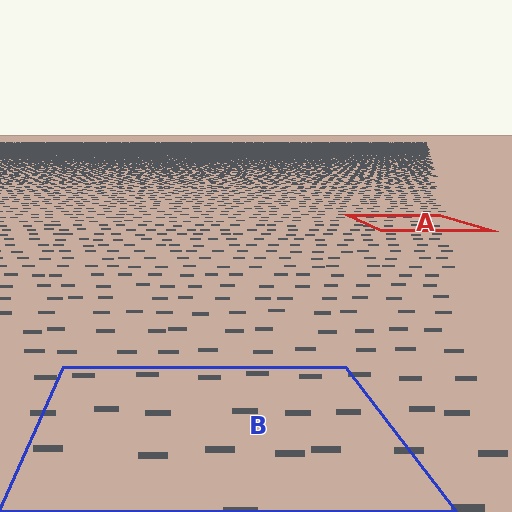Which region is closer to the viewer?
Region B is closer. The texture elements there are larger and more spread out.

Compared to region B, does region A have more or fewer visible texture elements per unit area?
Region A has more texture elements per unit area — they are packed more densely because it is farther away.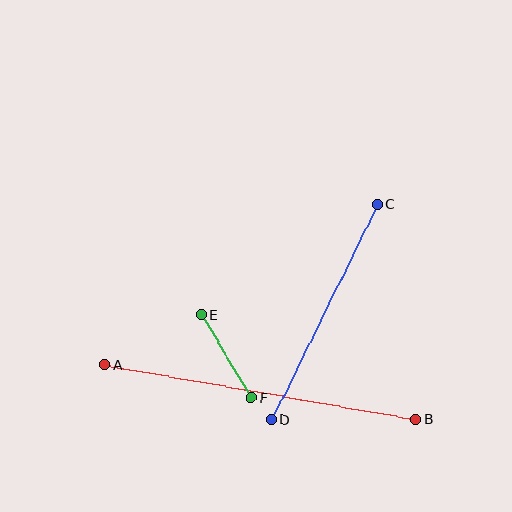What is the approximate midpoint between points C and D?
The midpoint is at approximately (324, 312) pixels.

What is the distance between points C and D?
The distance is approximately 240 pixels.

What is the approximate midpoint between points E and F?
The midpoint is at approximately (226, 356) pixels.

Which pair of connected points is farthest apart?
Points A and B are farthest apart.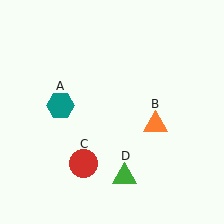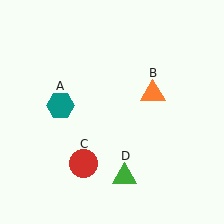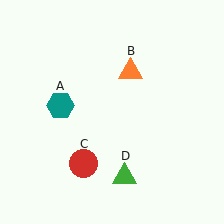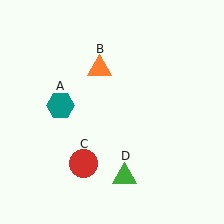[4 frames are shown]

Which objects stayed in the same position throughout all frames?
Teal hexagon (object A) and red circle (object C) and green triangle (object D) remained stationary.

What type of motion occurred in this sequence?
The orange triangle (object B) rotated counterclockwise around the center of the scene.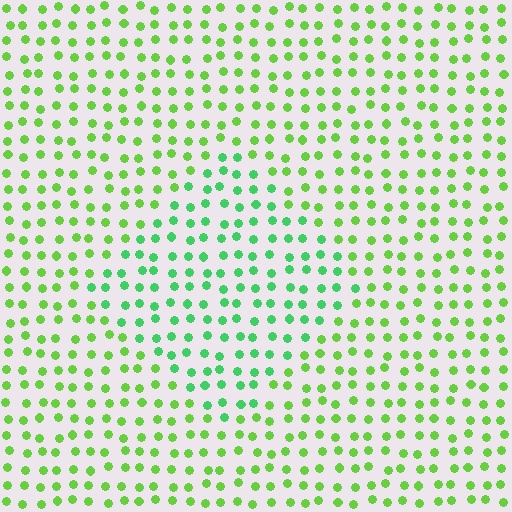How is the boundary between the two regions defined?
The boundary is defined purely by a slight shift in hue (about 32 degrees). Spacing, size, and orientation are identical on both sides.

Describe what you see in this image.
The image is filled with small lime elements in a uniform arrangement. A diamond-shaped region is visible where the elements are tinted to a slightly different hue, forming a subtle color boundary.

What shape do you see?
I see a diamond.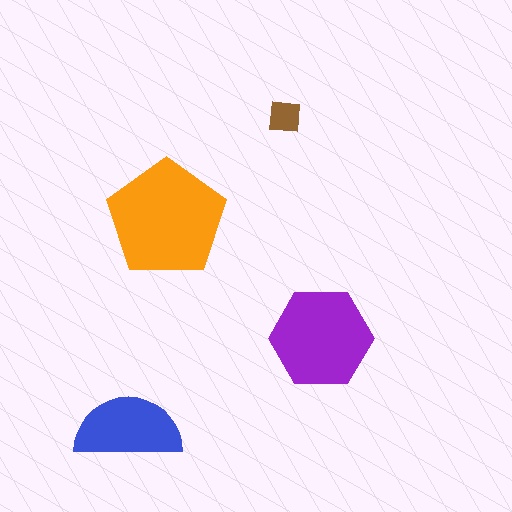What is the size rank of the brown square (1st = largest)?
4th.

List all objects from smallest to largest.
The brown square, the blue semicircle, the purple hexagon, the orange pentagon.